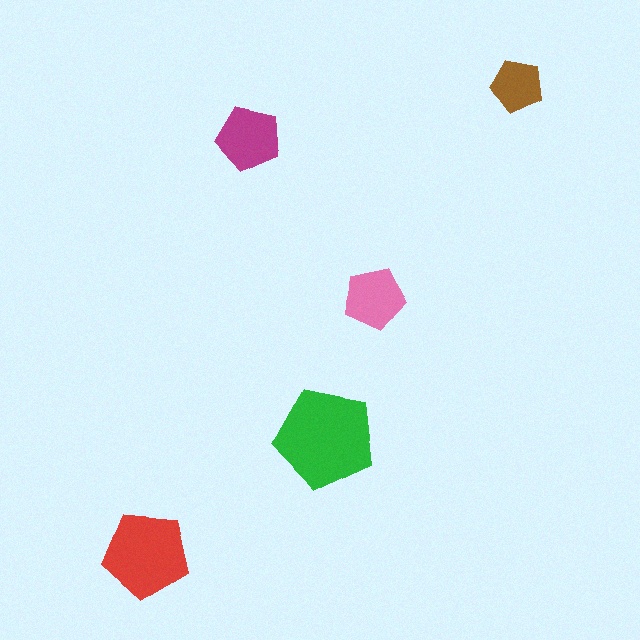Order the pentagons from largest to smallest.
the green one, the red one, the magenta one, the pink one, the brown one.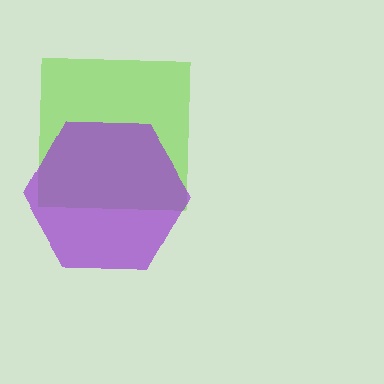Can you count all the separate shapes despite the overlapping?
Yes, there are 2 separate shapes.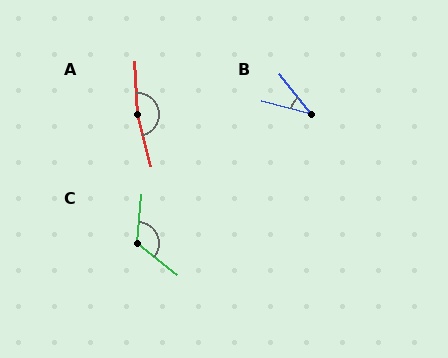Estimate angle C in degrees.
Approximately 123 degrees.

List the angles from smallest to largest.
B (37°), C (123°), A (168°).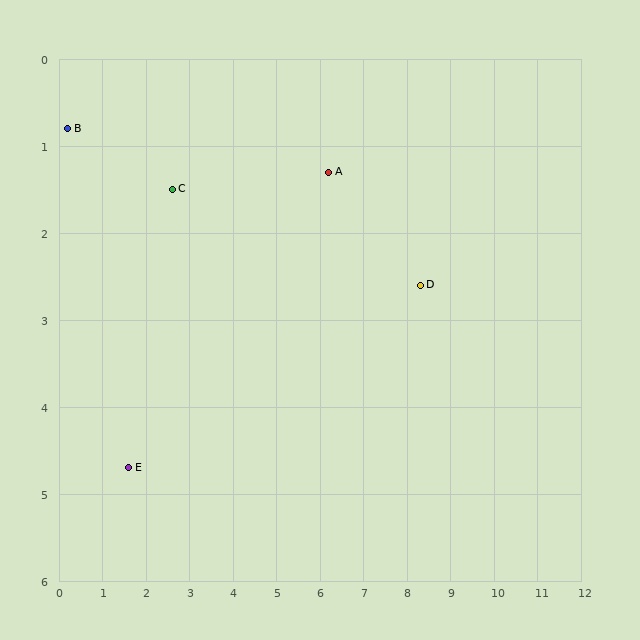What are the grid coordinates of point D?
Point D is at approximately (8.3, 2.6).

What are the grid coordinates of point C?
Point C is at approximately (2.6, 1.5).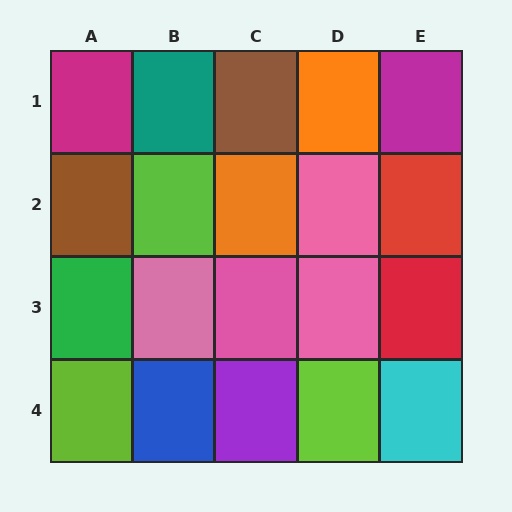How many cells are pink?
4 cells are pink.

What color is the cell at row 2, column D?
Pink.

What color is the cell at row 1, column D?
Orange.